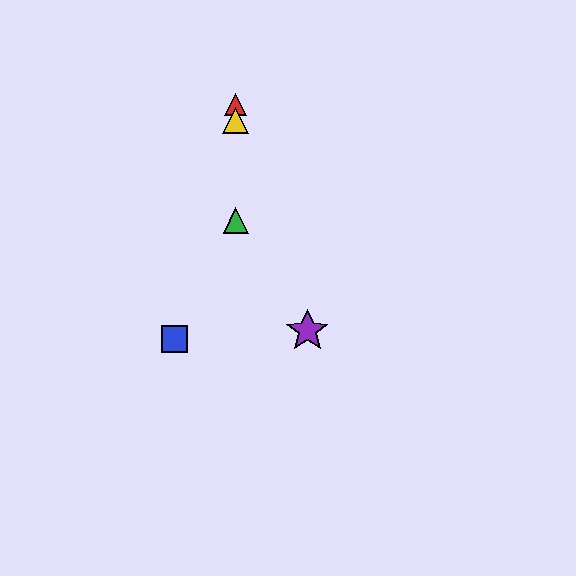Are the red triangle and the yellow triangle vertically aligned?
Yes, both are at x≈236.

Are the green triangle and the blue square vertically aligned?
No, the green triangle is at x≈236 and the blue square is at x≈175.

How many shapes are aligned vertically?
3 shapes (the red triangle, the green triangle, the yellow triangle) are aligned vertically.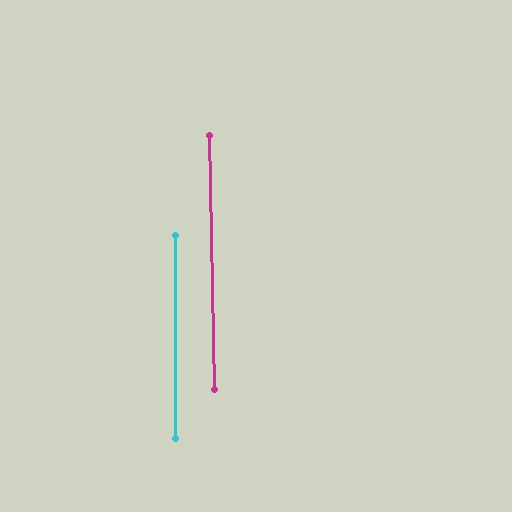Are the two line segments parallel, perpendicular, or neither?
Parallel — their directions differ by only 0.9°.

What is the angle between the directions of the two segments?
Approximately 1 degree.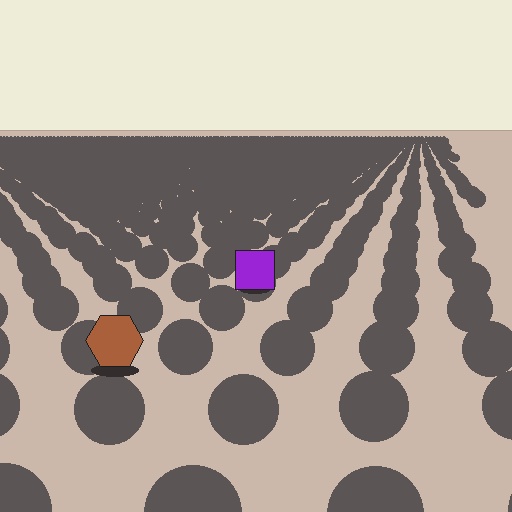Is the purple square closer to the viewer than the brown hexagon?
No. The brown hexagon is closer — you can tell from the texture gradient: the ground texture is coarser near it.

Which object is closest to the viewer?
The brown hexagon is closest. The texture marks near it are larger and more spread out.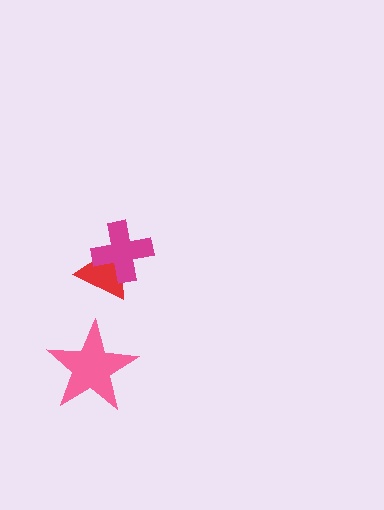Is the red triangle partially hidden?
Yes, it is partially covered by another shape.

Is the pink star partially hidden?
No, no other shape covers it.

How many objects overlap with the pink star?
0 objects overlap with the pink star.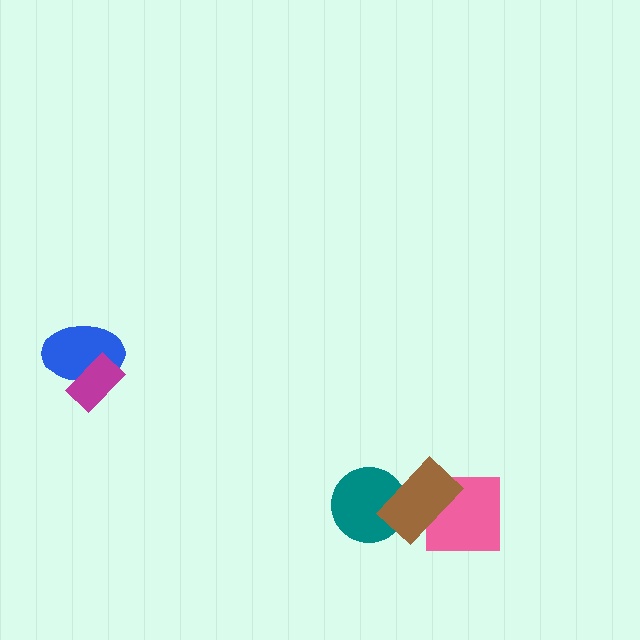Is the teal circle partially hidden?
Yes, it is partially covered by another shape.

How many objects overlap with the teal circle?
1 object overlaps with the teal circle.